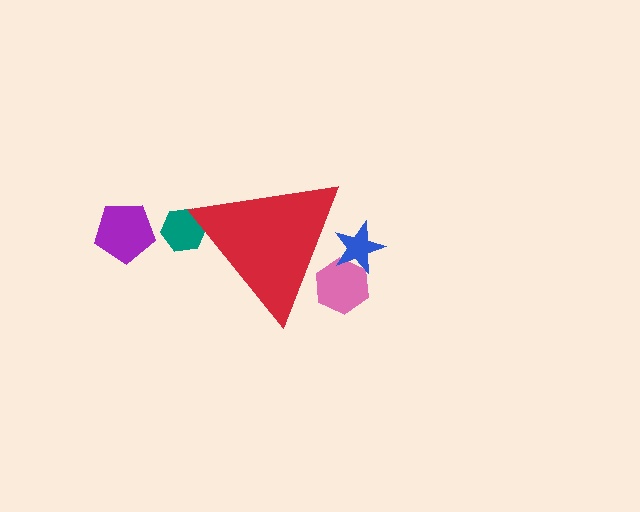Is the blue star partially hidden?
Yes, the blue star is partially hidden behind the red triangle.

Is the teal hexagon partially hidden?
Yes, the teal hexagon is partially hidden behind the red triangle.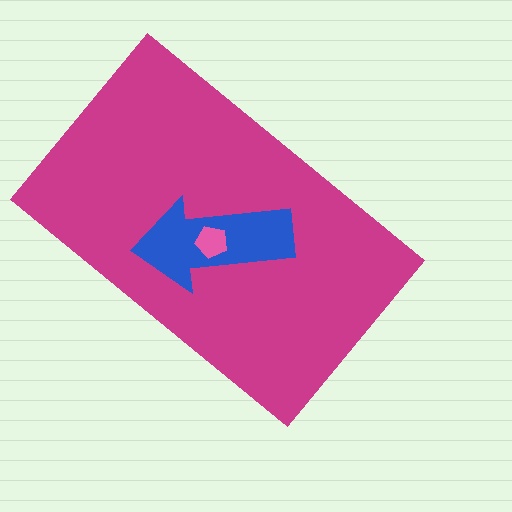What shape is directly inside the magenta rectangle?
The blue arrow.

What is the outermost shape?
The magenta rectangle.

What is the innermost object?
The pink pentagon.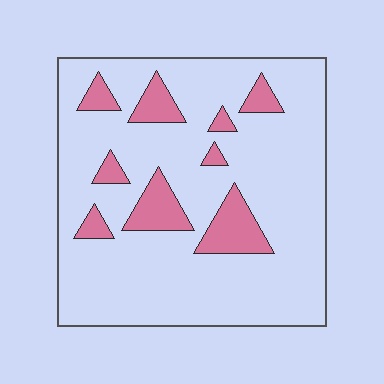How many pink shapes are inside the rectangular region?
9.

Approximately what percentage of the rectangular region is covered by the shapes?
Approximately 15%.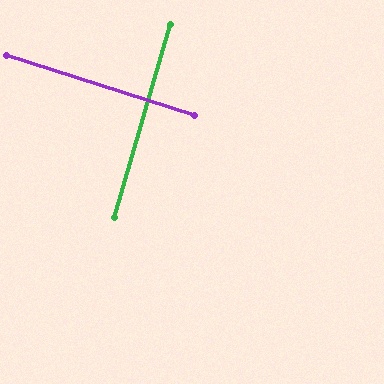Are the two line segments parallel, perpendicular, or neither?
Perpendicular — they meet at approximately 88°.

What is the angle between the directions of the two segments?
Approximately 88 degrees.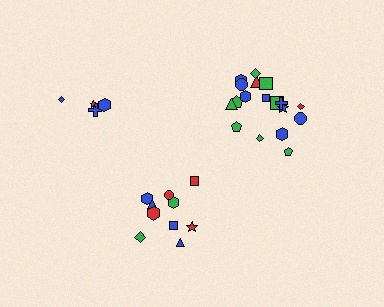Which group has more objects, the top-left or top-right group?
The top-right group.